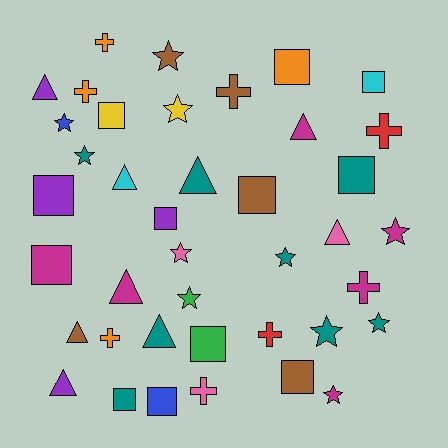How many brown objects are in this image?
There are 5 brown objects.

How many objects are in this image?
There are 40 objects.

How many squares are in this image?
There are 12 squares.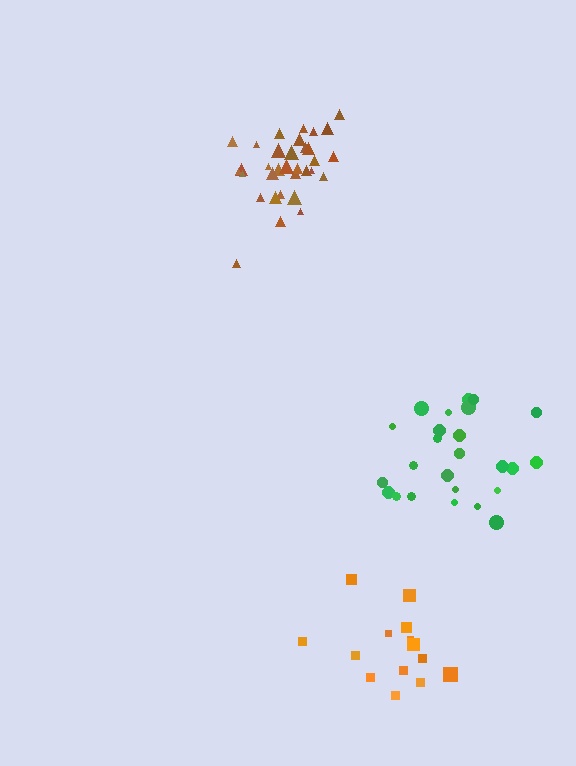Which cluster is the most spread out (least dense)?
Orange.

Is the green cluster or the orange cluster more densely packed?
Green.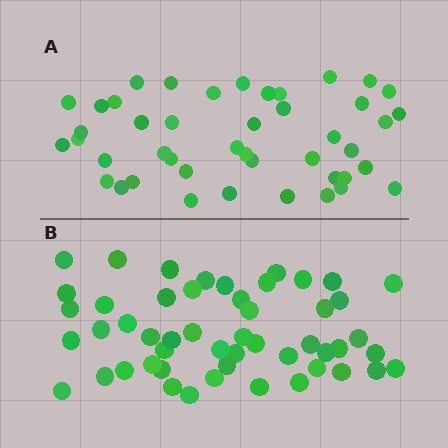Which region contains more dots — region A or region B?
Region B (the bottom region) has more dots.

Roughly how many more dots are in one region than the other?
Region B has roughly 8 or so more dots than region A.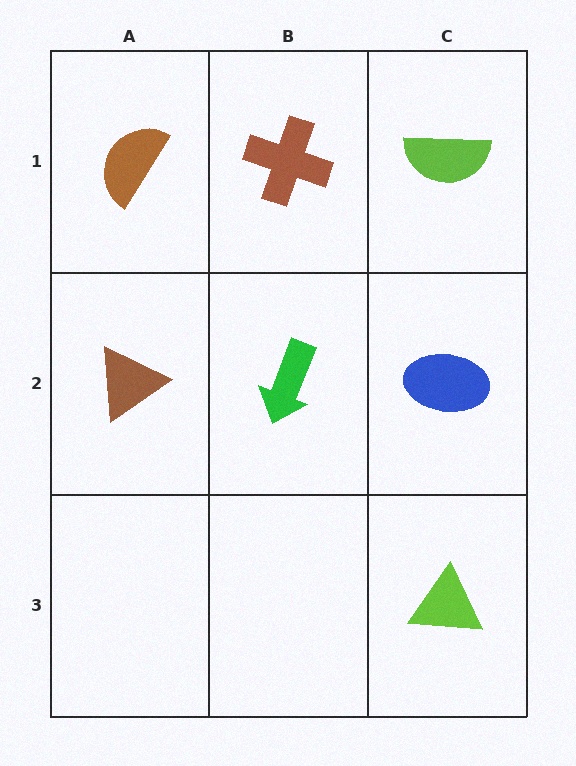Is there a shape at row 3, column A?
No, that cell is empty.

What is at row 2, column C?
A blue ellipse.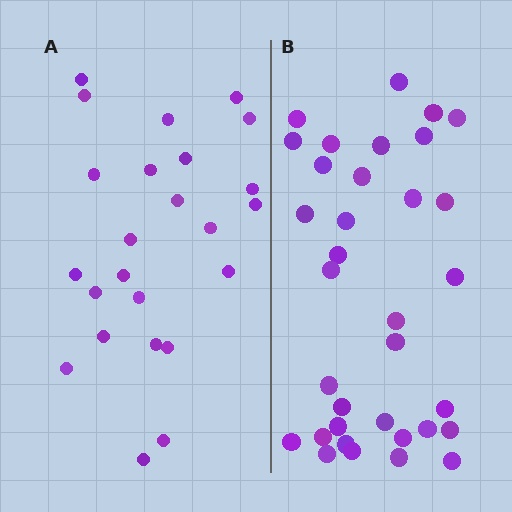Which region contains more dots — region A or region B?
Region B (the right region) has more dots.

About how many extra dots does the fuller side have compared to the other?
Region B has roughly 10 or so more dots than region A.